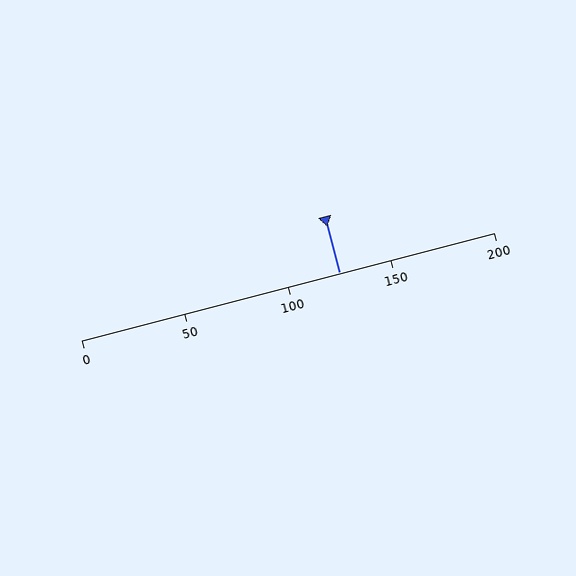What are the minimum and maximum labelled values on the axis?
The axis runs from 0 to 200.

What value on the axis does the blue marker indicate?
The marker indicates approximately 125.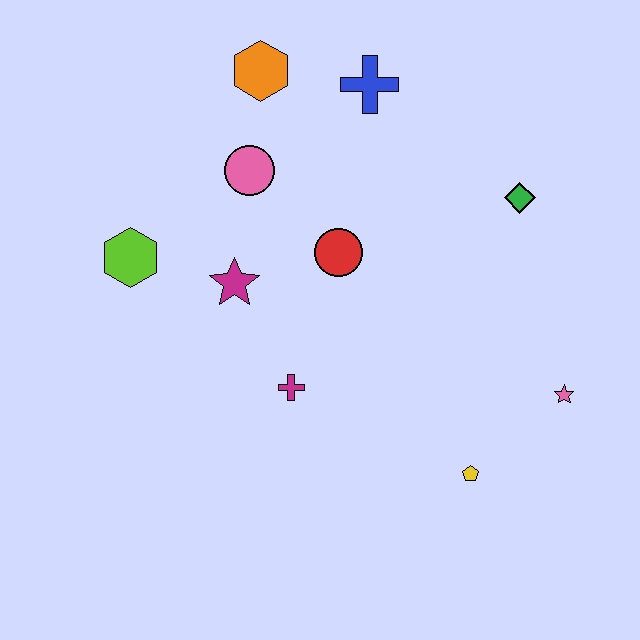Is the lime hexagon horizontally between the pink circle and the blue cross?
No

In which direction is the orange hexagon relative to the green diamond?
The orange hexagon is to the left of the green diamond.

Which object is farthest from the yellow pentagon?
The orange hexagon is farthest from the yellow pentagon.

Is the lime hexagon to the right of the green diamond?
No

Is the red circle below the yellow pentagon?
No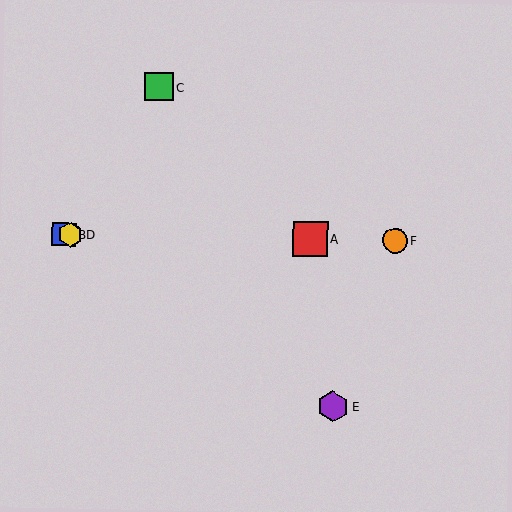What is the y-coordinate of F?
Object F is at y≈241.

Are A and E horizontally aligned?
No, A is at y≈239 and E is at y≈406.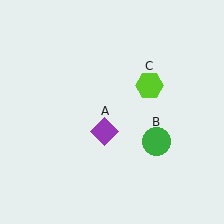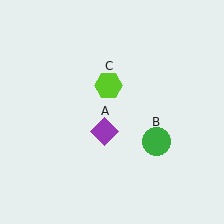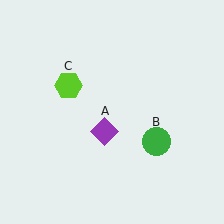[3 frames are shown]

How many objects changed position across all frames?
1 object changed position: lime hexagon (object C).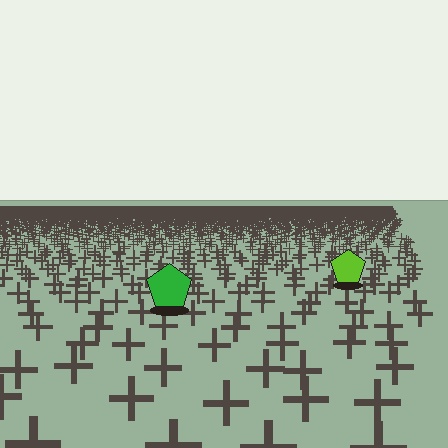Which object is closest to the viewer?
The green pentagon is closest. The texture marks near it are larger and more spread out.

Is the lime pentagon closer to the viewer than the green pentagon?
No. The green pentagon is closer — you can tell from the texture gradient: the ground texture is coarser near it.